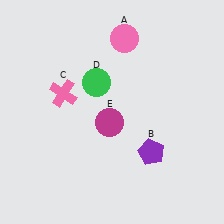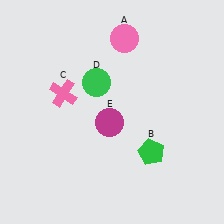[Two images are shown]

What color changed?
The pentagon (B) changed from purple in Image 1 to green in Image 2.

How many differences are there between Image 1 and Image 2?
There is 1 difference between the two images.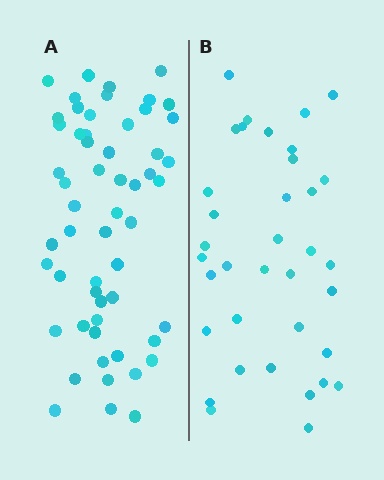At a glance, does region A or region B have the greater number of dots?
Region A (the left region) has more dots.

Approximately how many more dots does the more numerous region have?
Region A has approximately 20 more dots than region B.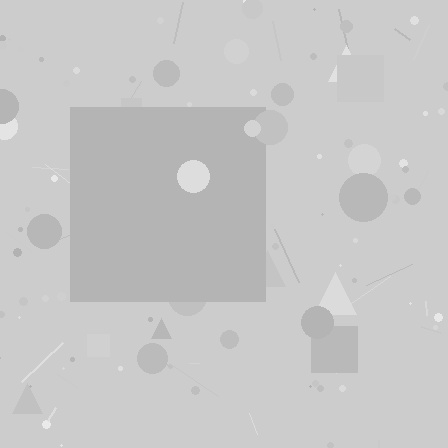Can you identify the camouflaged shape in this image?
The camouflaged shape is a square.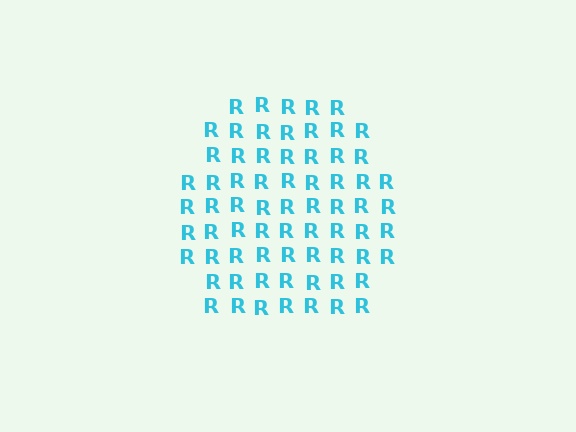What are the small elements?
The small elements are letter R's.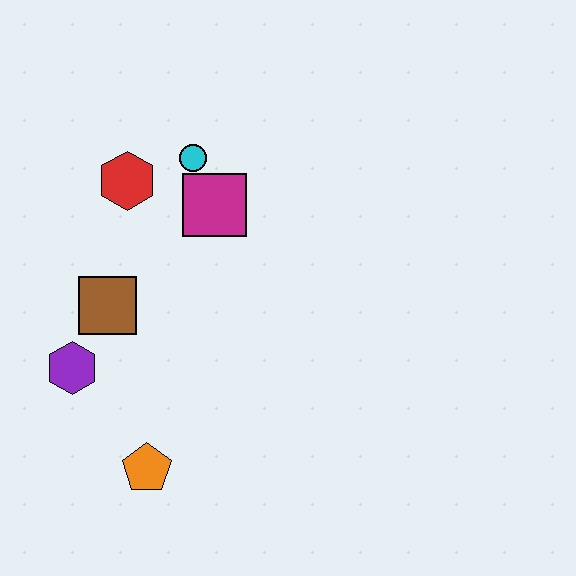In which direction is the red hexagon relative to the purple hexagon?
The red hexagon is above the purple hexagon.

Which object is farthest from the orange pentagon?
The cyan circle is farthest from the orange pentagon.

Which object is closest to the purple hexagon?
The brown square is closest to the purple hexagon.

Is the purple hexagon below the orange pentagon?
No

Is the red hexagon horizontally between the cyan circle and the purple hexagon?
Yes